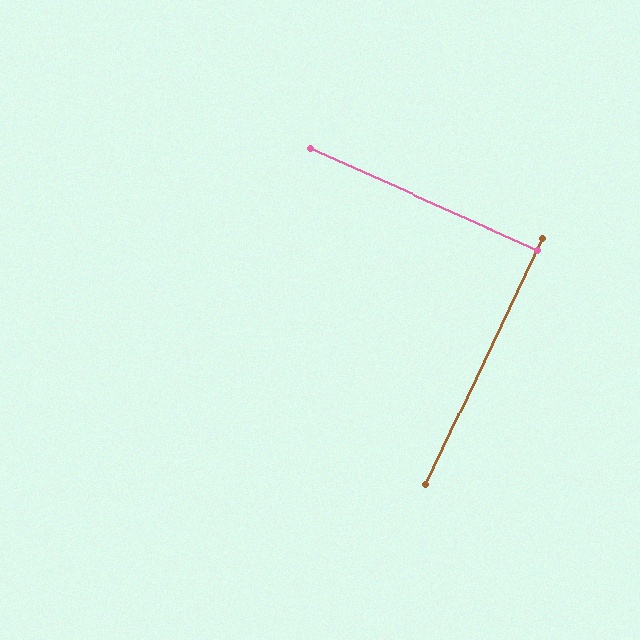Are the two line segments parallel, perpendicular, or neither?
Perpendicular — they meet at approximately 89°.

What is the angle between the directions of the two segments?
Approximately 89 degrees.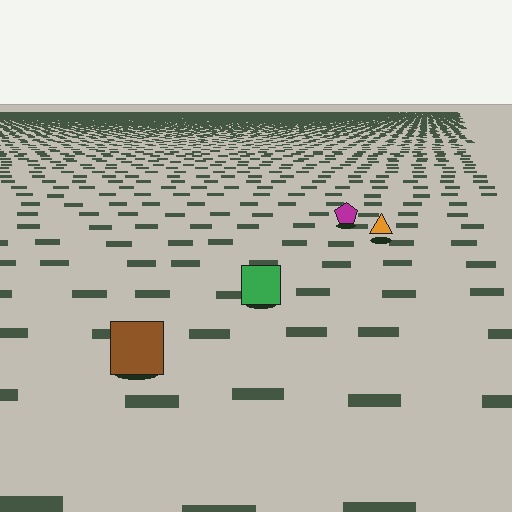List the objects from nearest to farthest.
From nearest to farthest: the brown square, the green square, the orange triangle, the magenta pentagon.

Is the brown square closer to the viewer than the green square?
Yes. The brown square is closer — you can tell from the texture gradient: the ground texture is coarser near it.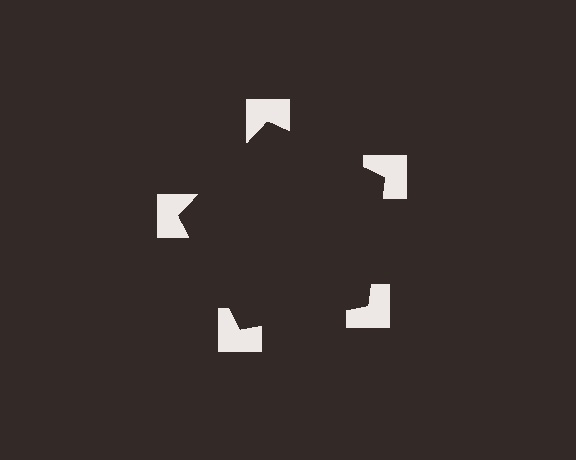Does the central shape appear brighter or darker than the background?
It typically appears slightly darker than the background, even though no actual brightness change is drawn.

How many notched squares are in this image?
There are 5 — one at each vertex of the illusory pentagon.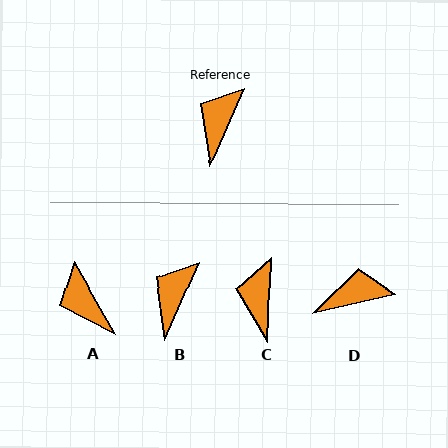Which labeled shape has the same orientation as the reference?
B.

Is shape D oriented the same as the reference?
No, it is off by about 54 degrees.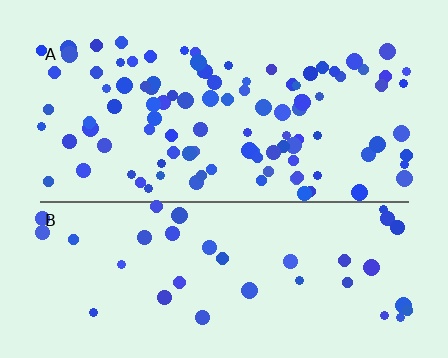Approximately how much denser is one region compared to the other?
Approximately 2.6× — region A over region B.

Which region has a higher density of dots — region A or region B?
A (the top).